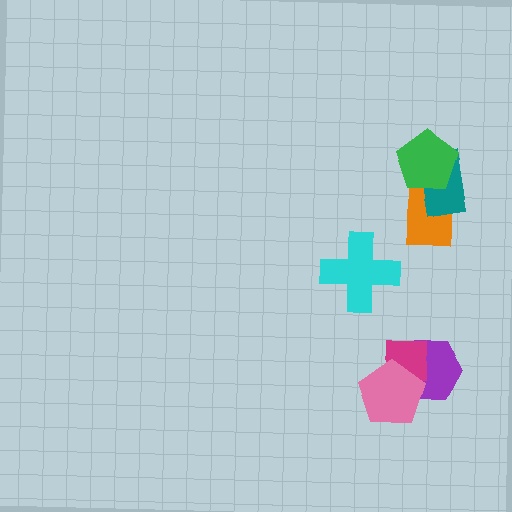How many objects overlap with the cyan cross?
0 objects overlap with the cyan cross.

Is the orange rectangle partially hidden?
Yes, it is partially covered by another shape.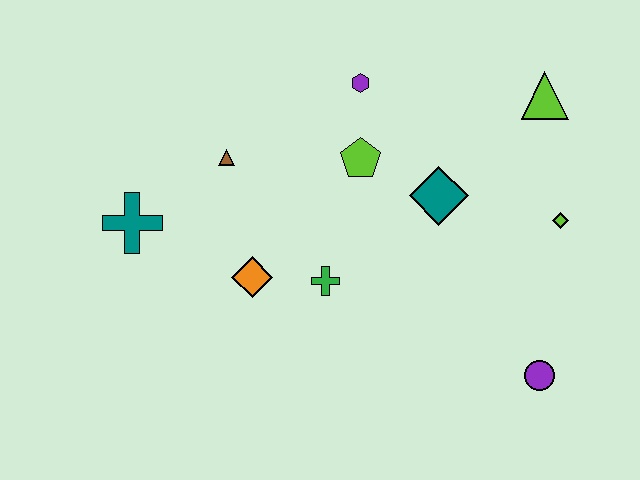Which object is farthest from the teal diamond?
The teal cross is farthest from the teal diamond.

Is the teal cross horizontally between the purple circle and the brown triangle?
No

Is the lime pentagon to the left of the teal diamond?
Yes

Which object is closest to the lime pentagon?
The purple hexagon is closest to the lime pentagon.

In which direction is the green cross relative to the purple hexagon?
The green cross is below the purple hexagon.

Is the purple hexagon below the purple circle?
No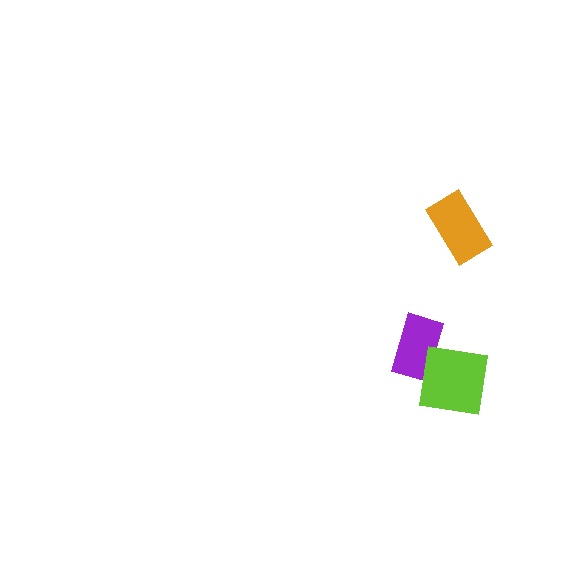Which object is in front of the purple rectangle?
The lime square is in front of the purple rectangle.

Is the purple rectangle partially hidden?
Yes, it is partially covered by another shape.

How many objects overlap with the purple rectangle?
1 object overlaps with the purple rectangle.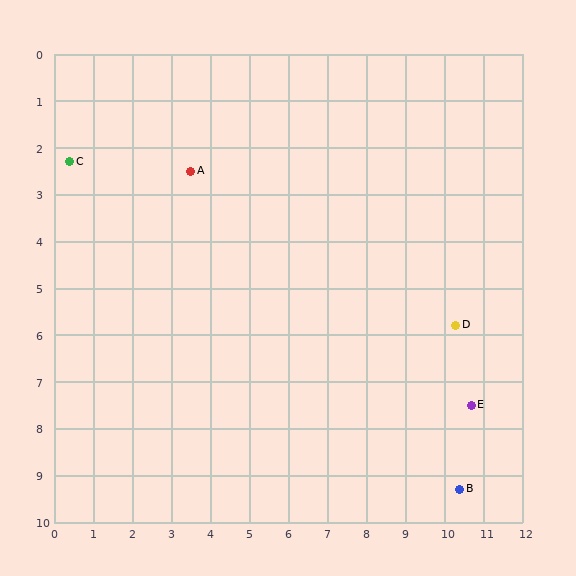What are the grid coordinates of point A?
Point A is at approximately (3.5, 2.5).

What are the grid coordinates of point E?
Point E is at approximately (10.7, 7.5).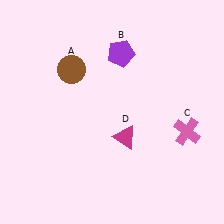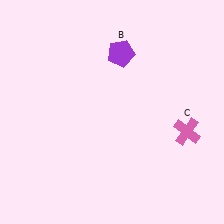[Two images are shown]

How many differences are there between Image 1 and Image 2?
There are 2 differences between the two images.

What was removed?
The brown circle (A), the magenta triangle (D) were removed in Image 2.